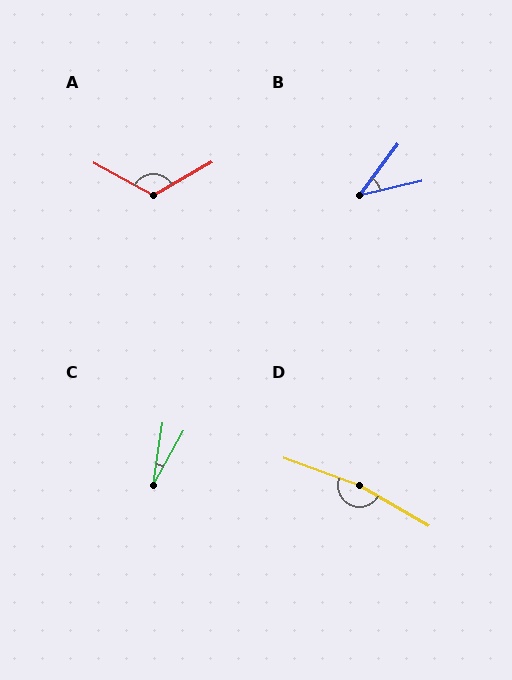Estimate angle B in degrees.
Approximately 40 degrees.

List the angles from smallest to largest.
C (21°), B (40°), A (122°), D (170°).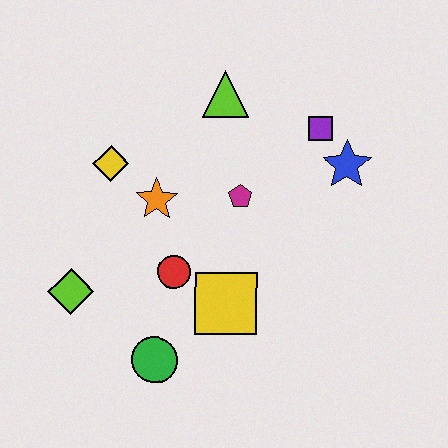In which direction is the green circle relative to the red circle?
The green circle is below the red circle.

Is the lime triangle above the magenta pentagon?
Yes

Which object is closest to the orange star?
The yellow diamond is closest to the orange star.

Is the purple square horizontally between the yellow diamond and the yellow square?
No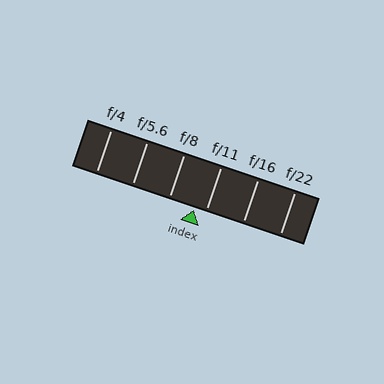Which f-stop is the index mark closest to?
The index mark is closest to f/11.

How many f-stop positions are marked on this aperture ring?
There are 6 f-stop positions marked.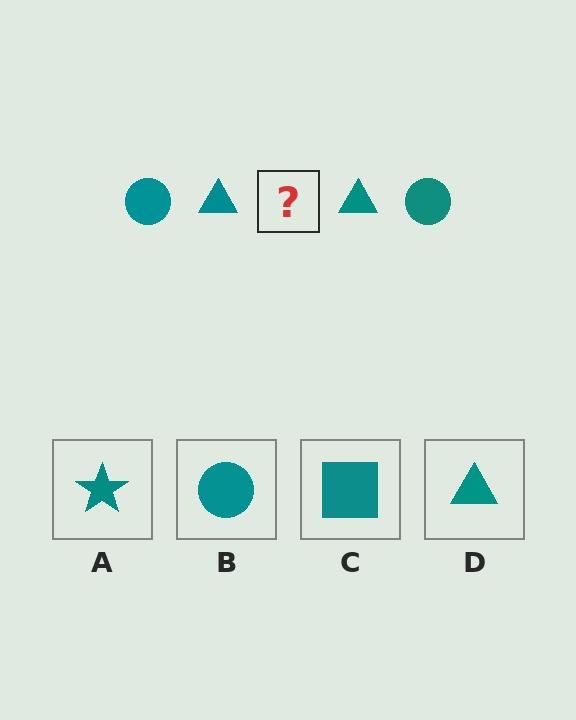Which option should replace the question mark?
Option B.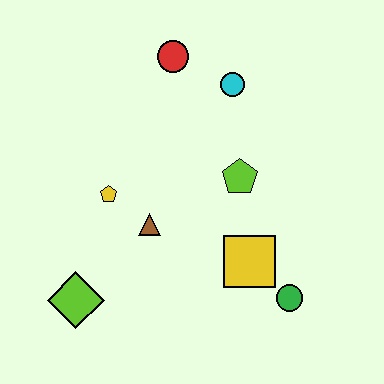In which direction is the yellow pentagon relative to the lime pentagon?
The yellow pentagon is to the left of the lime pentagon.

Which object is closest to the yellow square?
The green circle is closest to the yellow square.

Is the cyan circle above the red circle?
No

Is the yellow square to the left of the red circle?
No